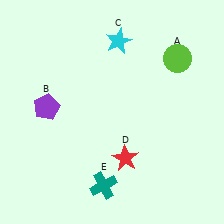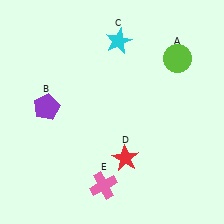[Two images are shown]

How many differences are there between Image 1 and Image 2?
There is 1 difference between the two images.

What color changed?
The cross (E) changed from teal in Image 1 to pink in Image 2.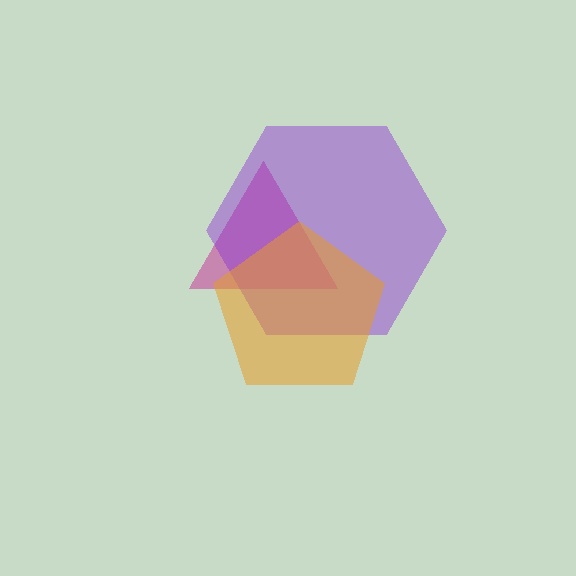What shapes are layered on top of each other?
The layered shapes are: a magenta triangle, a purple hexagon, an orange pentagon.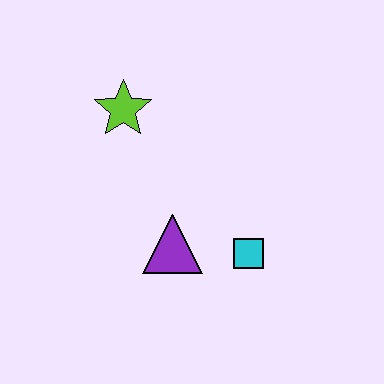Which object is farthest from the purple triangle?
The lime star is farthest from the purple triangle.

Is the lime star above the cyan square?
Yes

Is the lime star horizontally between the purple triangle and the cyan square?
No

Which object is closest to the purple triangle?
The cyan square is closest to the purple triangle.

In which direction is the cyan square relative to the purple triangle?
The cyan square is to the right of the purple triangle.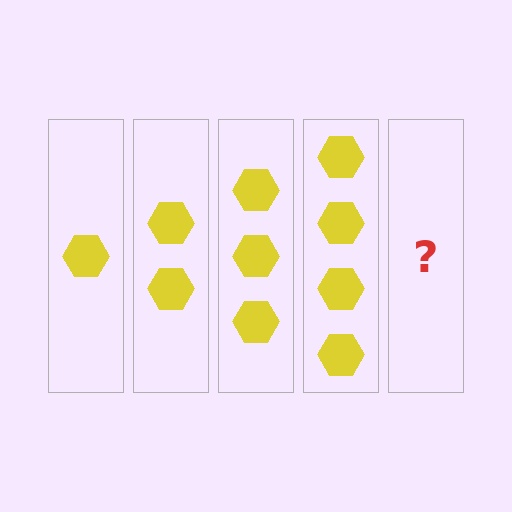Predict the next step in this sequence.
The next step is 5 hexagons.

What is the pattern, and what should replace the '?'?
The pattern is that each step adds one more hexagon. The '?' should be 5 hexagons.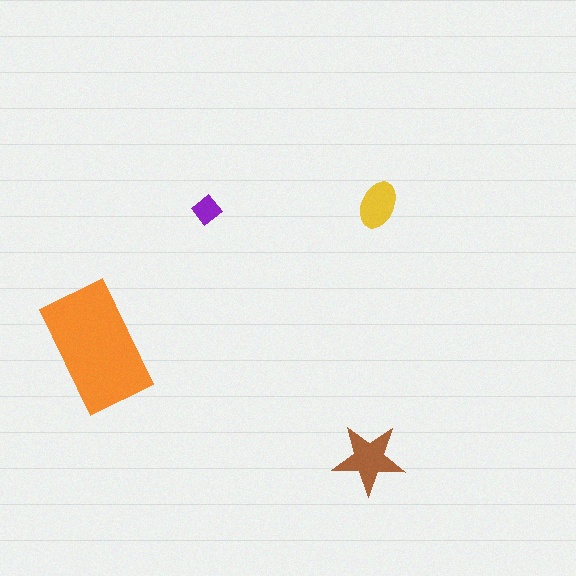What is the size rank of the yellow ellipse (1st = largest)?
3rd.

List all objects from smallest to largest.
The purple diamond, the yellow ellipse, the brown star, the orange rectangle.